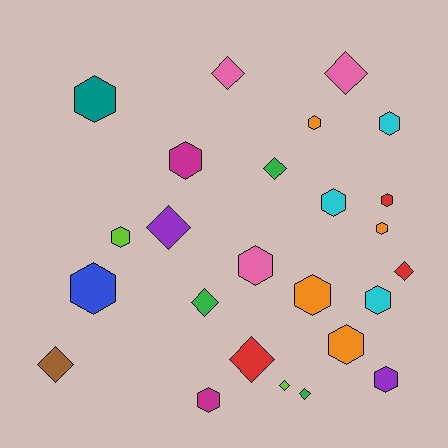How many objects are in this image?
There are 25 objects.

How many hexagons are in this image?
There are 15 hexagons.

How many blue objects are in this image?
There is 1 blue object.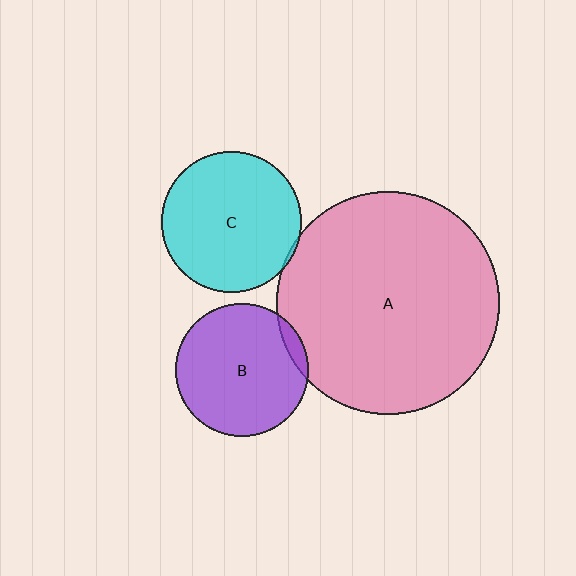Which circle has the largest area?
Circle A (pink).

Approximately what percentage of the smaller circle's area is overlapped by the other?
Approximately 5%.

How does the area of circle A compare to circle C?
Approximately 2.5 times.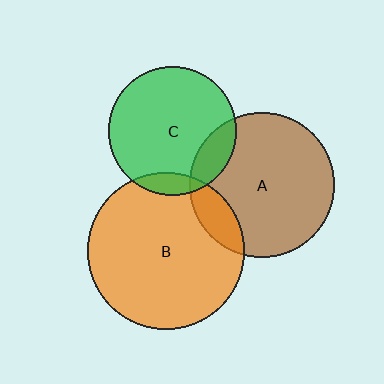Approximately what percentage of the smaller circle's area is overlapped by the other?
Approximately 10%.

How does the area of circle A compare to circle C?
Approximately 1.3 times.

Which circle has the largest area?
Circle B (orange).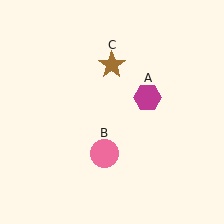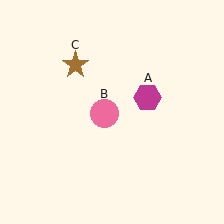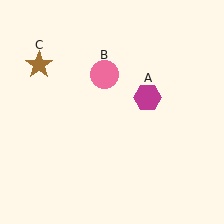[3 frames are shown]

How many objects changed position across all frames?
2 objects changed position: pink circle (object B), brown star (object C).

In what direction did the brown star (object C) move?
The brown star (object C) moved left.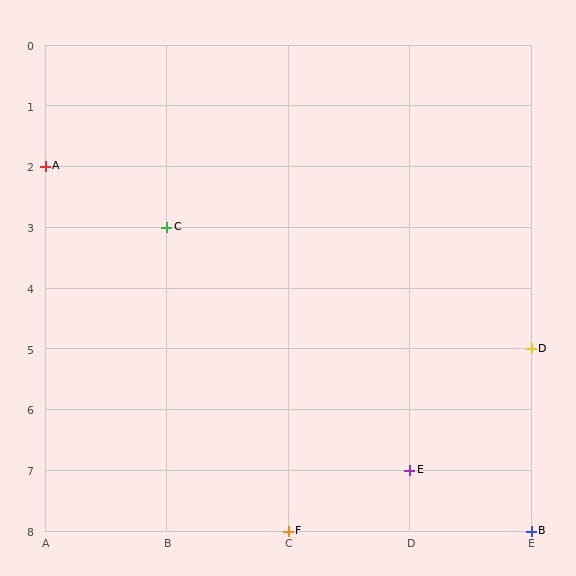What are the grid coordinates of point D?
Point D is at grid coordinates (E, 5).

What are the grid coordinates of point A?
Point A is at grid coordinates (A, 2).